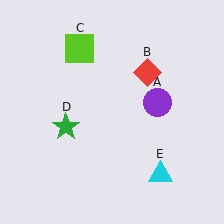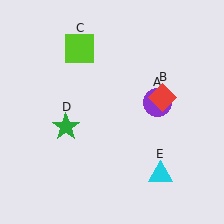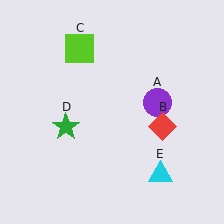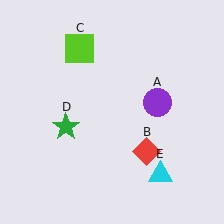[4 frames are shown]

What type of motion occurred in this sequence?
The red diamond (object B) rotated clockwise around the center of the scene.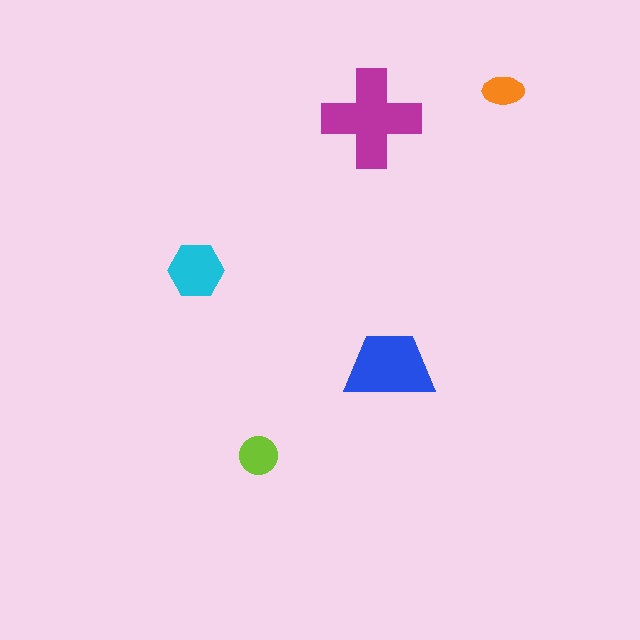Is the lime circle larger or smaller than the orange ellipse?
Larger.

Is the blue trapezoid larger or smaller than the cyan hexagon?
Larger.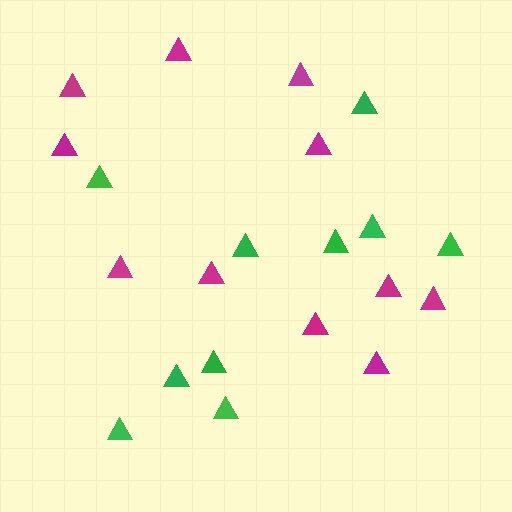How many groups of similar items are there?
There are 2 groups: one group of green triangles (10) and one group of magenta triangles (11).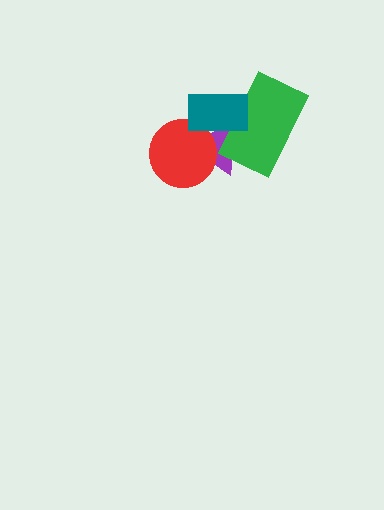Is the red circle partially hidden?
Yes, it is partially covered by another shape.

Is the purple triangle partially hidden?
Yes, it is partially covered by another shape.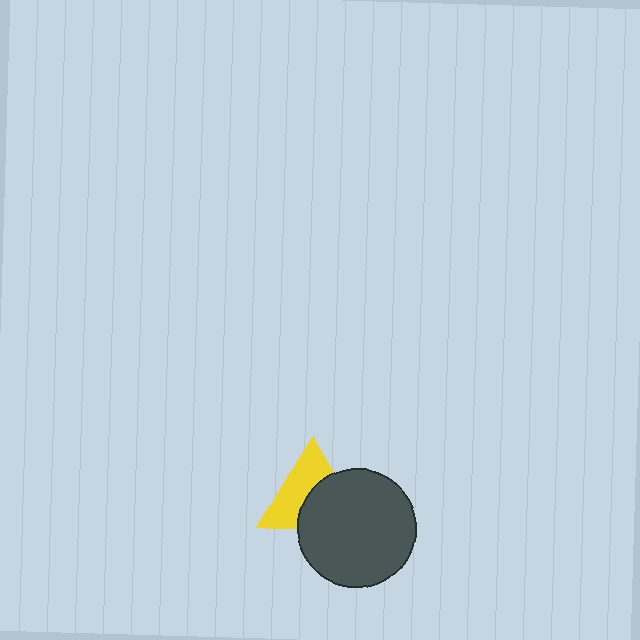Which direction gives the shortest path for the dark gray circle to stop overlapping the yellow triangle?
Moving toward the lower-right gives the shortest separation.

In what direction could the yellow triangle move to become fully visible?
The yellow triangle could move toward the upper-left. That would shift it out from behind the dark gray circle entirely.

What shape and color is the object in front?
The object in front is a dark gray circle.